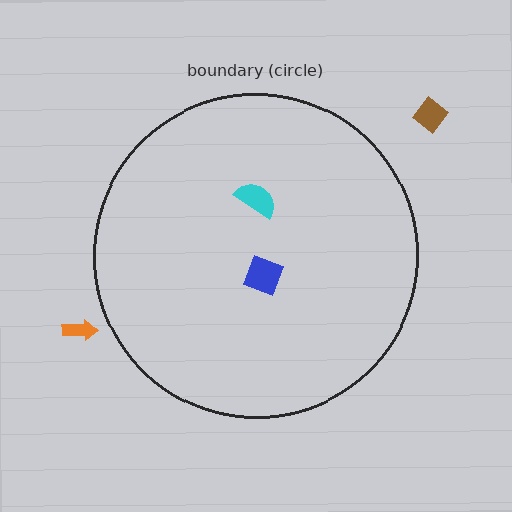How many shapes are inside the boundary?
2 inside, 2 outside.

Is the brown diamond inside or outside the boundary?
Outside.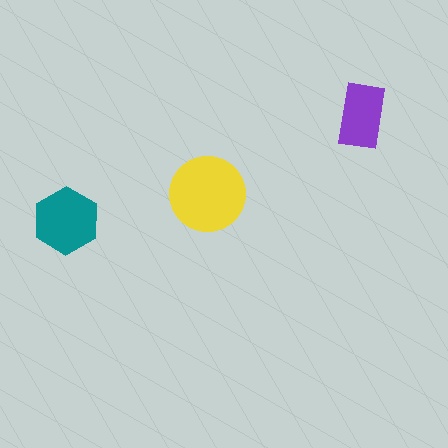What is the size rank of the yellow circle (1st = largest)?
1st.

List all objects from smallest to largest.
The purple rectangle, the teal hexagon, the yellow circle.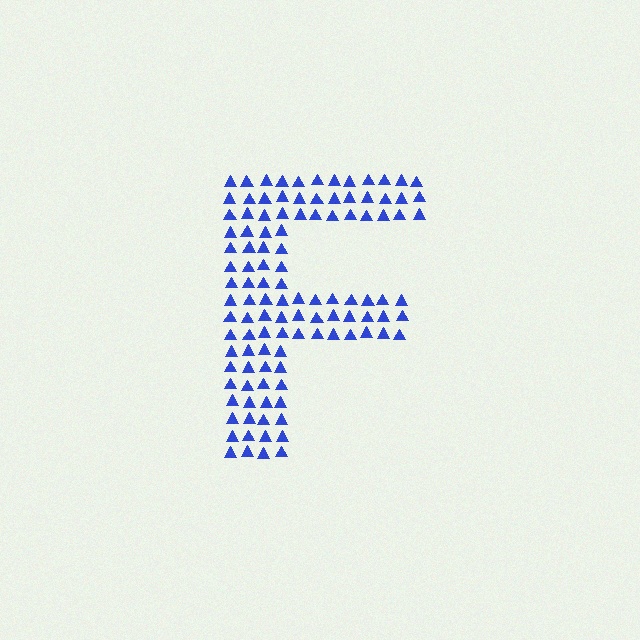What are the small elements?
The small elements are triangles.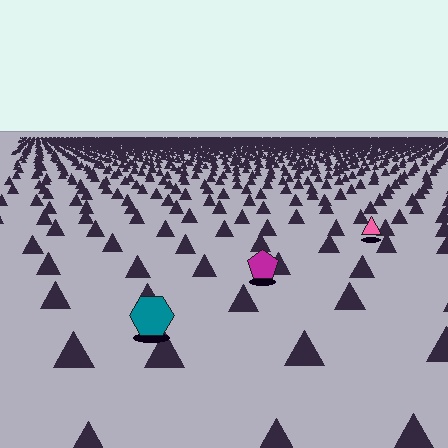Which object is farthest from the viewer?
The pink triangle is farthest from the viewer. It appears smaller and the ground texture around it is denser.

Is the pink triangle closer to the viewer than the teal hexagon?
No. The teal hexagon is closer — you can tell from the texture gradient: the ground texture is coarser near it.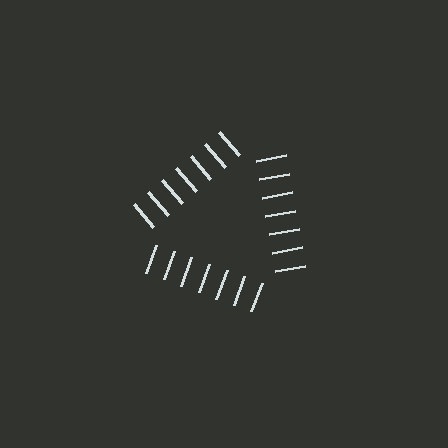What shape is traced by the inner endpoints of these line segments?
An illusory triangle — the line segments terminate on its edges but no continuous stroke is drawn.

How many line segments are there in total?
21 — 7 along each of the 3 edges.